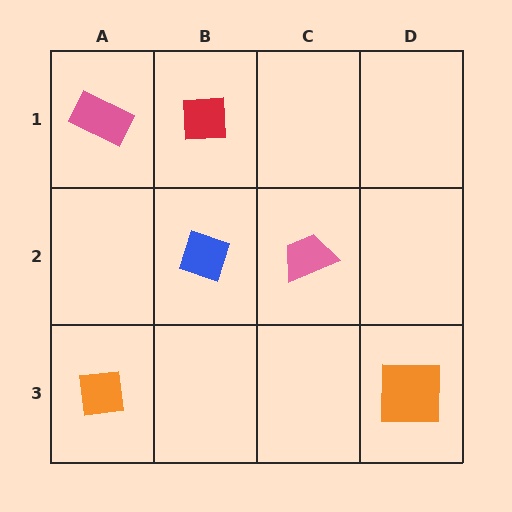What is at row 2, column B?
A blue diamond.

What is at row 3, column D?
An orange square.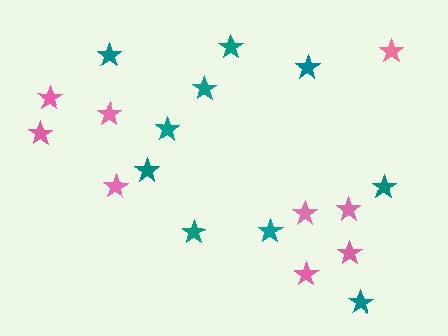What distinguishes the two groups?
There are 2 groups: one group of teal stars (10) and one group of pink stars (9).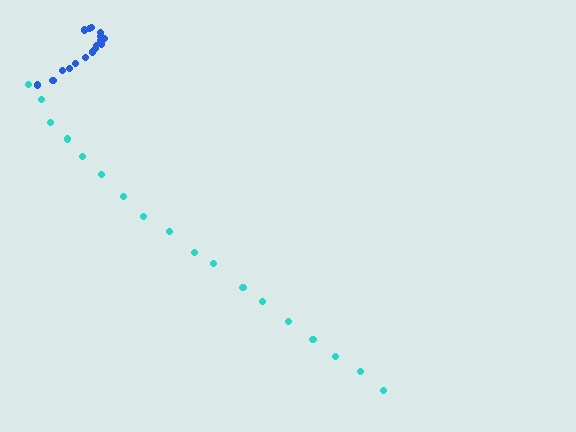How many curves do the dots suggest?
There are 2 distinct paths.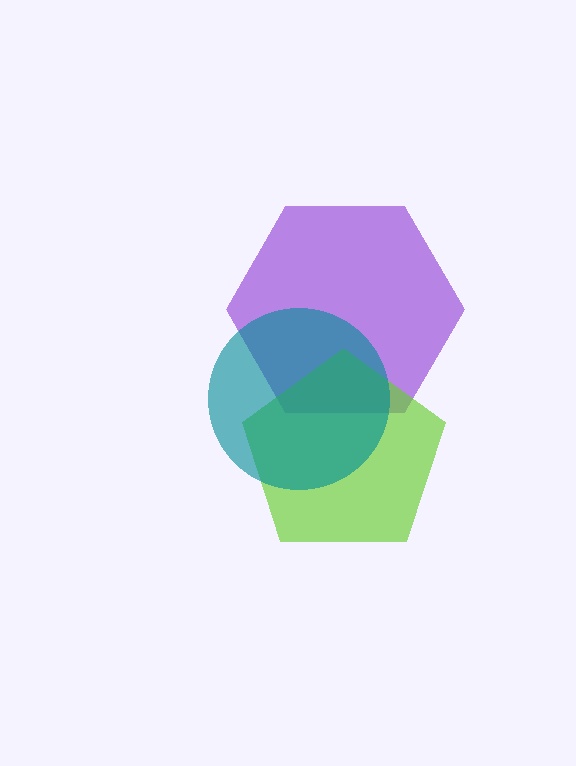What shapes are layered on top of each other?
The layered shapes are: a purple hexagon, a lime pentagon, a teal circle.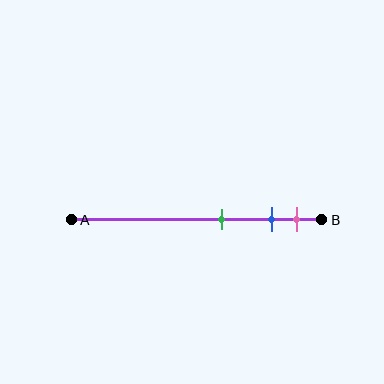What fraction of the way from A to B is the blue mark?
The blue mark is approximately 80% (0.8) of the way from A to B.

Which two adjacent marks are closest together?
The blue and pink marks are the closest adjacent pair.